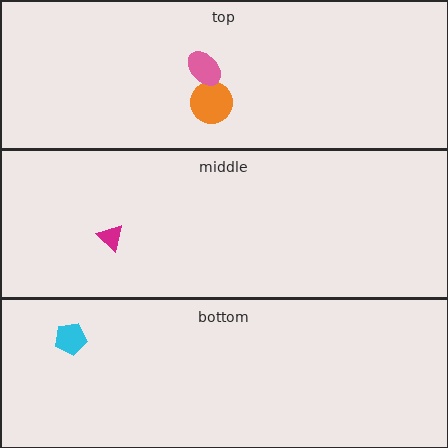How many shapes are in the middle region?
1.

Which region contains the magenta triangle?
The middle region.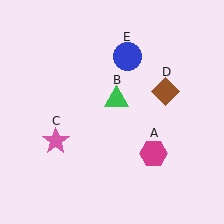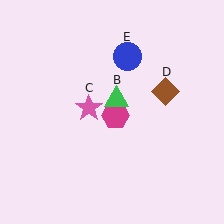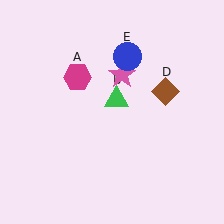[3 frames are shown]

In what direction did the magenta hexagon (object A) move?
The magenta hexagon (object A) moved up and to the left.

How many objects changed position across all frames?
2 objects changed position: magenta hexagon (object A), pink star (object C).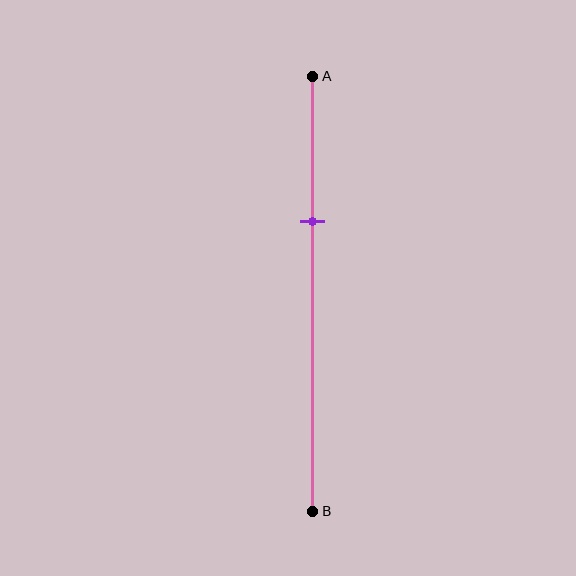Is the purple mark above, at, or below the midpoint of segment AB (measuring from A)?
The purple mark is above the midpoint of segment AB.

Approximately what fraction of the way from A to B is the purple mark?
The purple mark is approximately 35% of the way from A to B.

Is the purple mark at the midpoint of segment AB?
No, the mark is at about 35% from A, not at the 50% midpoint.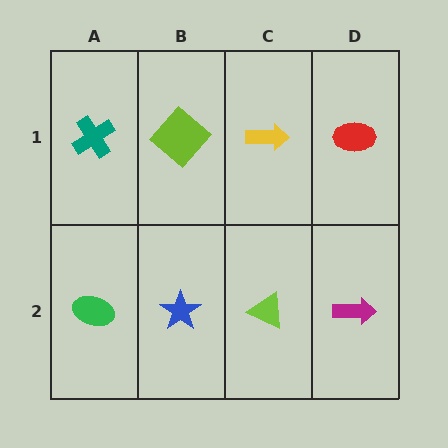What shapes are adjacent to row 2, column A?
A teal cross (row 1, column A), a blue star (row 2, column B).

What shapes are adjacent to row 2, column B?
A lime diamond (row 1, column B), a green ellipse (row 2, column A), a lime triangle (row 2, column C).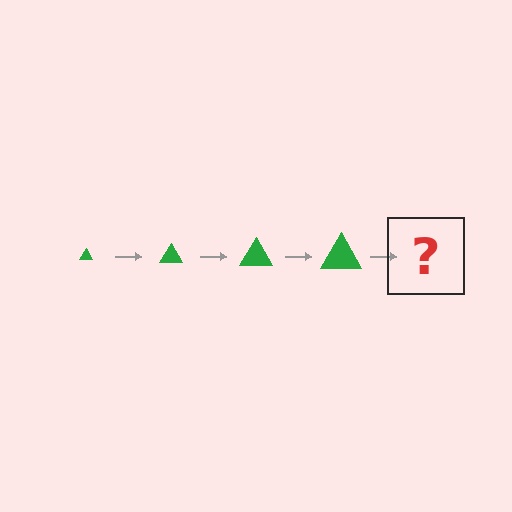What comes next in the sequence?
The next element should be a green triangle, larger than the previous one.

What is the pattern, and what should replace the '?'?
The pattern is that the triangle gets progressively larger each step. The '?' should be a green triangle, larger than the previous one.